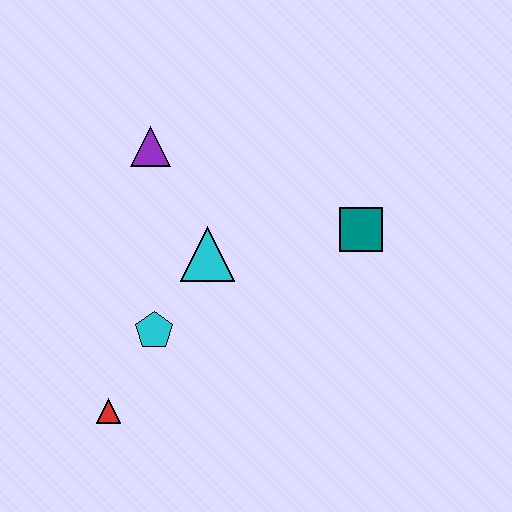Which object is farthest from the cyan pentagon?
The teal square is farthest from the cyan pentagon.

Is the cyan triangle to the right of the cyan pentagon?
Yes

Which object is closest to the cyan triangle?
The cyan pentagon is closest to the cyan triangle.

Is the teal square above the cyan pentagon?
Yes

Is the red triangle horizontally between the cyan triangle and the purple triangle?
No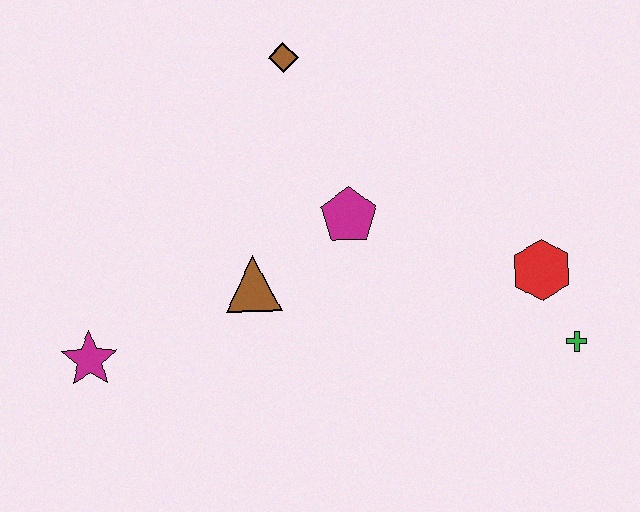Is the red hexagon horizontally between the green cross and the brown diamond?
Yes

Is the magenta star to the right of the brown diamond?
No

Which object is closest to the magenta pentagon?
The brown triangle is closest to the magenta pentagon.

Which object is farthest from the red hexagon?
The magenta star is farthest from the red hexagon.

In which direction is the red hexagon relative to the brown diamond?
The red hexagon is to the right of the brown diamond.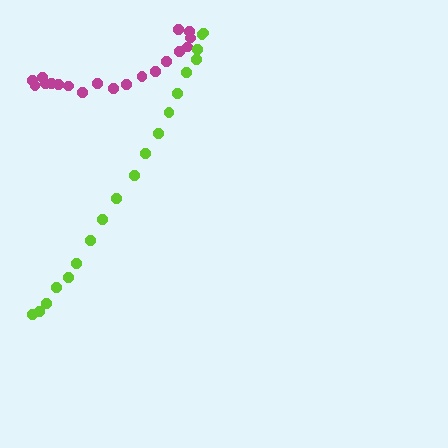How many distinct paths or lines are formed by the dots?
There are 2 distinct paths.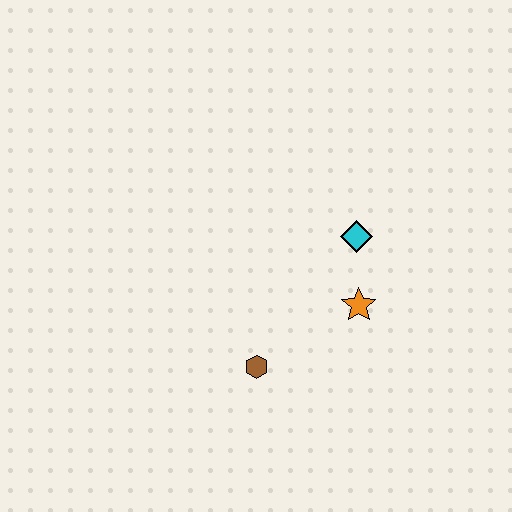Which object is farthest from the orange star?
The brown hexagon is farthest from the orange star.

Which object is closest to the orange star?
The cyan diamond is closest to the orange star.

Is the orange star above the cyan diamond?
No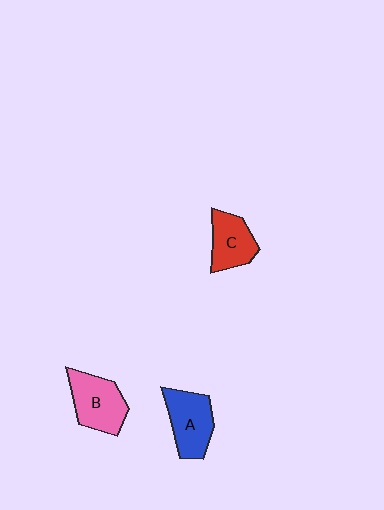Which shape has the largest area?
Shape B (pink).